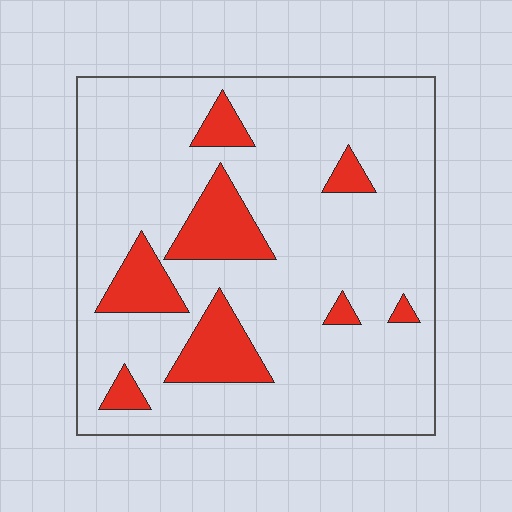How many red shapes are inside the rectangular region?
8.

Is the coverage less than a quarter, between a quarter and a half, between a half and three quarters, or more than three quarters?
Less than a quarter.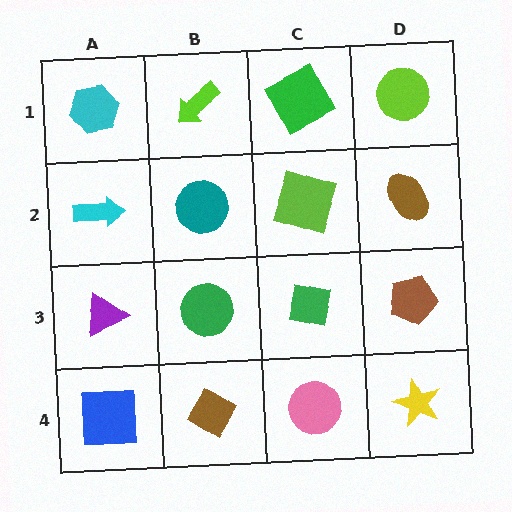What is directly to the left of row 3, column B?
A purple triangle.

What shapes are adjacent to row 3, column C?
A lime square (row 2, column C), a pink circle (row 4, column C), a green circle (row 3, column B), a brown pentagon (row 3, column D).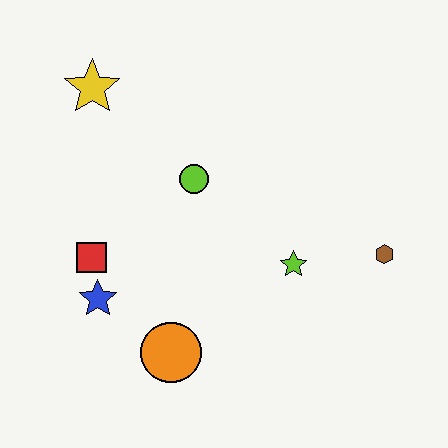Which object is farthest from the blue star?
The brown hexagon is farthest from the blue star.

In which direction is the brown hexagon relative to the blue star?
The brown hexagon is to the right of the blue star.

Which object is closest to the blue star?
The red square is closest to the blue star.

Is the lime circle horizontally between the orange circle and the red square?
No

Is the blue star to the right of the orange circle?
No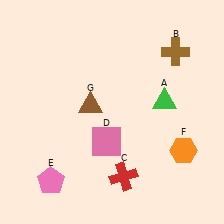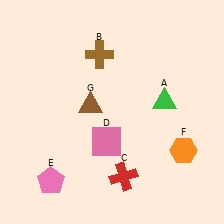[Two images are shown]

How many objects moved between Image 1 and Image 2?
1 object moved between the two images.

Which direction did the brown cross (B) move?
The brown cross (B) moved left.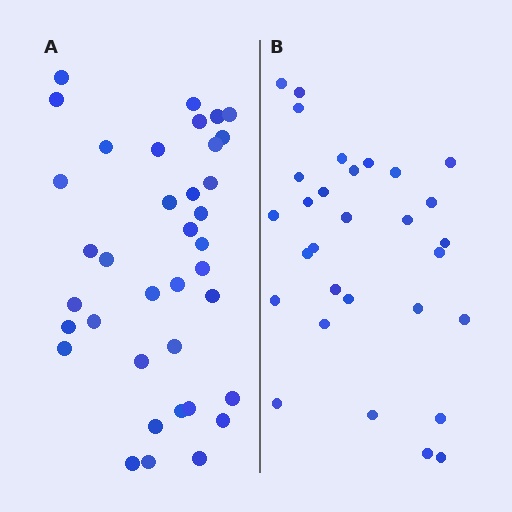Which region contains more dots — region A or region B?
Region A (the left region) has more dots.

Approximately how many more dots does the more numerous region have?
Region A has roughly 8 or so more dots than region B.